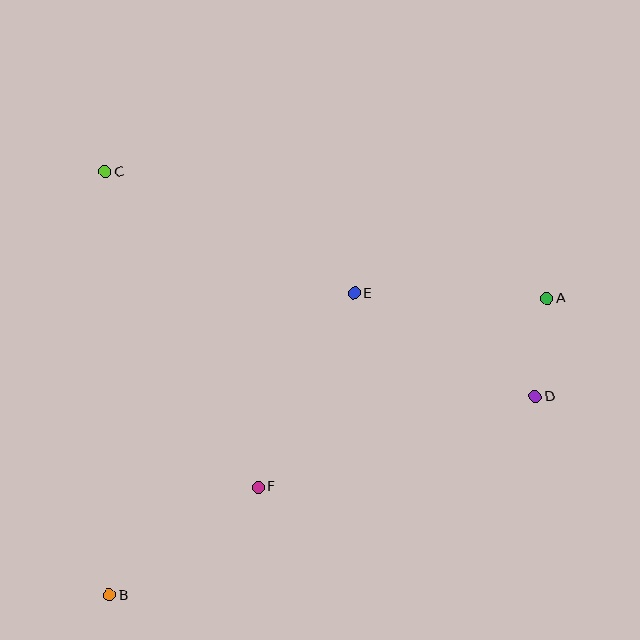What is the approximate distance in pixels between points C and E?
The distance between C and E is approximately 277 pixels.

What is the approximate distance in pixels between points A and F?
The distance between A and F is approximately 345 pixels.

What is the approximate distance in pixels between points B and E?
The distance between B and E is approximately 388 pixels.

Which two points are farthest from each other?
Points A and B are farthest from each other.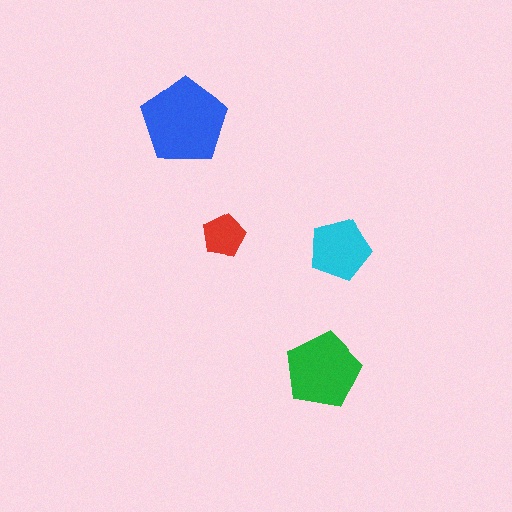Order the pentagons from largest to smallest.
the blue one, the green one, the cyan one, the red one.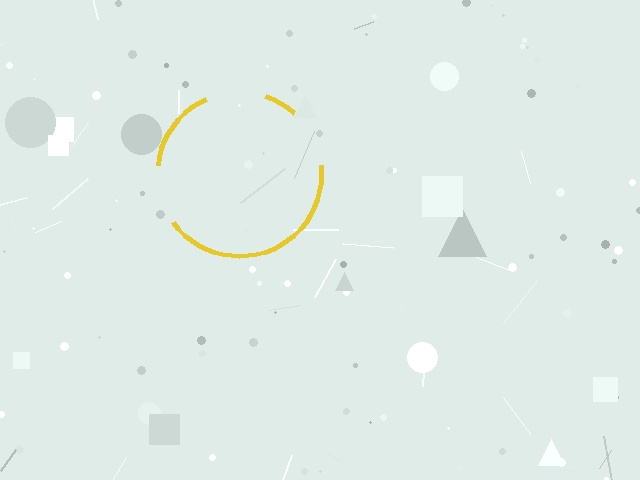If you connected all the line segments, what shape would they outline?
They would outline a circle.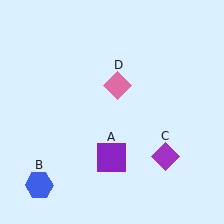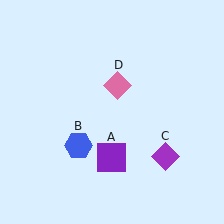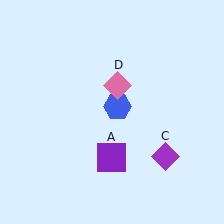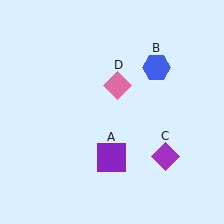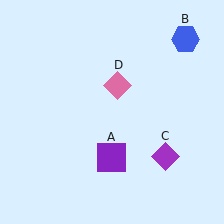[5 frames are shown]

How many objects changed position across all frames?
1 object changed position: blue hexagon (object B).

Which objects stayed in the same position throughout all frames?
Purple square (object A) and purple diamond (object C) and pink diamond (object D) remained stationary.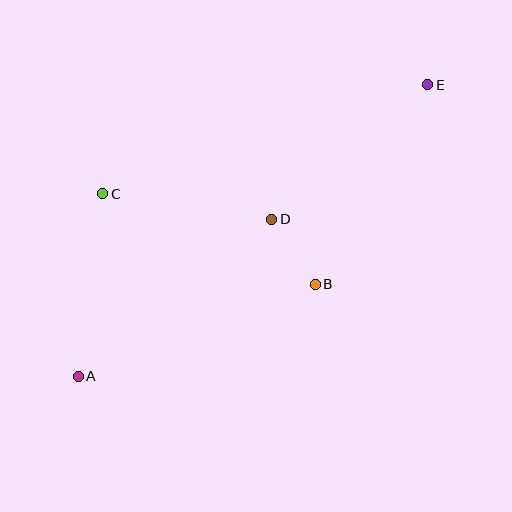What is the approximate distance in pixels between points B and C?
The distance between B and C is approximately 231 pixels.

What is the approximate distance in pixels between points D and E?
The distance between D and E is approximately 206 pixels.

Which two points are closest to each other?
Points B and D are closest to each other.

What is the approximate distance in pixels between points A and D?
The distance between A and D is approximately 249 pixels.